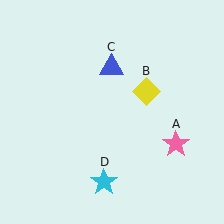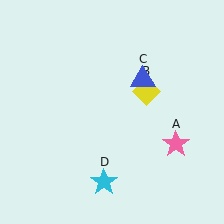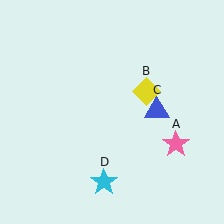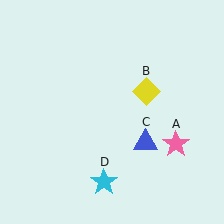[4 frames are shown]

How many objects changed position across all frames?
1 object changed position: blue triangle (object C).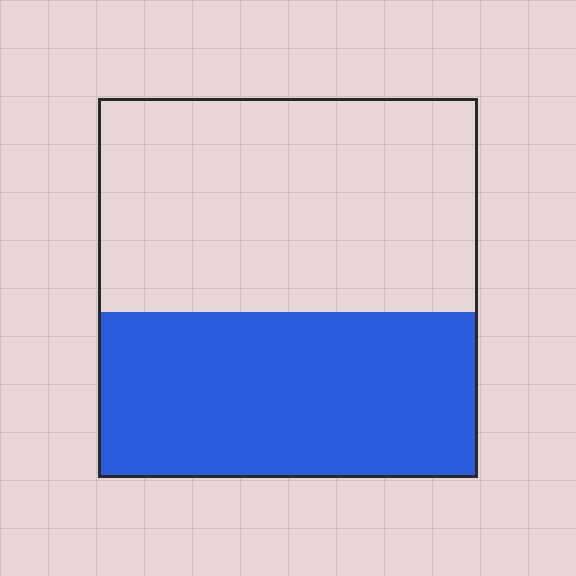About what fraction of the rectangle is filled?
About two fifths (2/5).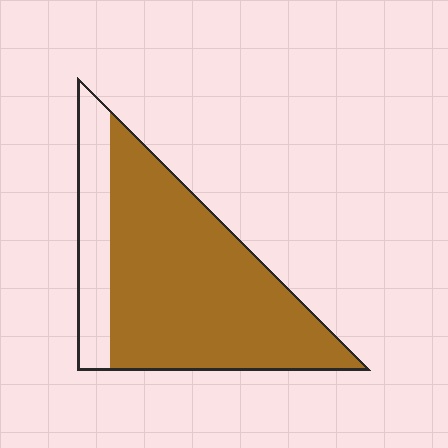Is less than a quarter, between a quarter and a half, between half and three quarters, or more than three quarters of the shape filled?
More than three quarters.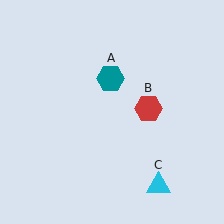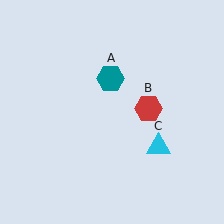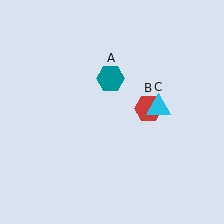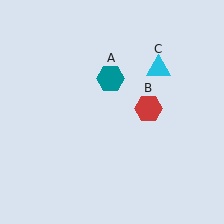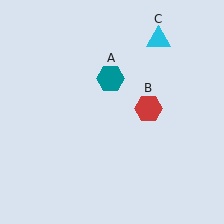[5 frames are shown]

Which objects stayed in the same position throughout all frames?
Teal hexagon (object A) and red hexagon (object B) remained stationary.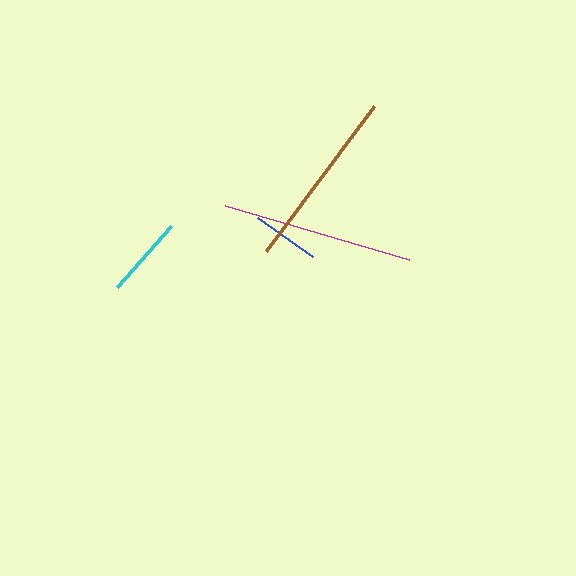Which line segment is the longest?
The magenta line is the longest at approximately 192 pixels.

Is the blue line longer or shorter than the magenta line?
The magenta line is longer than the blue line.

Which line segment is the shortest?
The blue line is the shortest at approximately 67 pixels.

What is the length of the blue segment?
The blue segment is approximately 67 pixels long.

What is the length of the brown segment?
The brown segment is approximately 180 pixels long.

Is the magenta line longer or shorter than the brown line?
The magenta line is longer than the brown line.